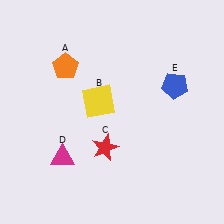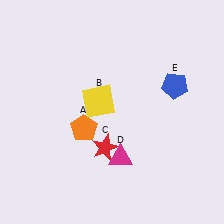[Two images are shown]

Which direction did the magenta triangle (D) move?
The magenta triangle (D) moved right.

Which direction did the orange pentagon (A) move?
The orange pentagon (A) moved down.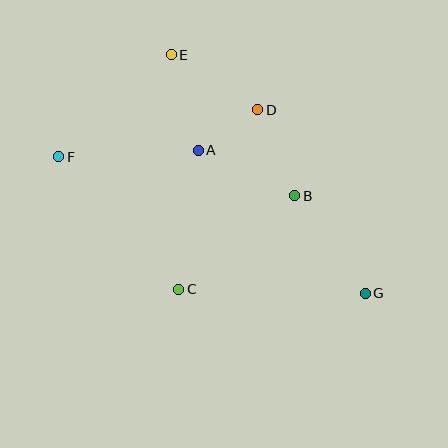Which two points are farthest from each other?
Points F and G are farthest from each other.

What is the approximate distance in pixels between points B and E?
The distance between B and E is approximately 188 pixels.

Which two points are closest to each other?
Points A and D are closest to each other.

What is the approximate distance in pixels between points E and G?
The distance between E and G is approximately 308 pixels.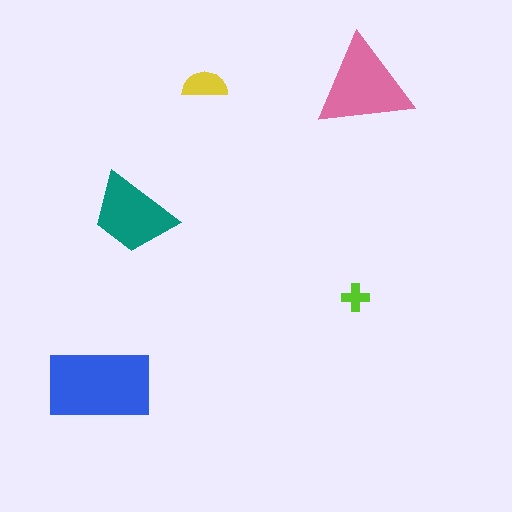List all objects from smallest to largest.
The lime cross, the yellow semicircle, the teal trapezoid, the pink triangle, the blue rectangle.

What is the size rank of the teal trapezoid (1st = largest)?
3rd.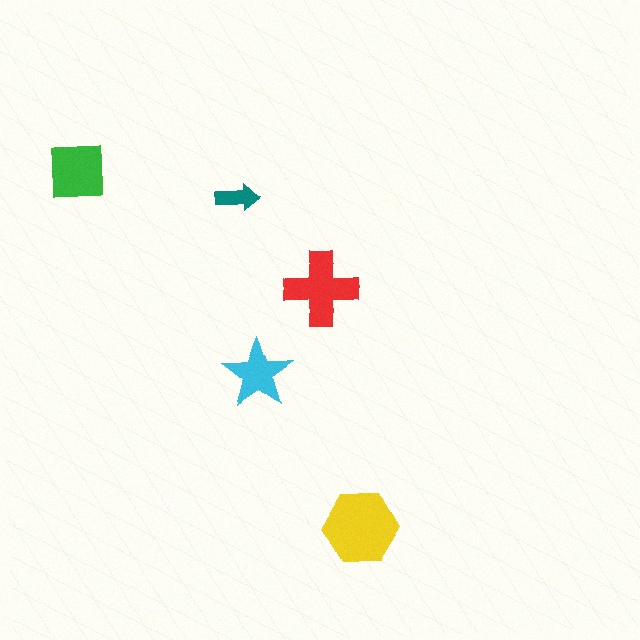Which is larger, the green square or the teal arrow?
The green square.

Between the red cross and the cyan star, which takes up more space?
The red cross.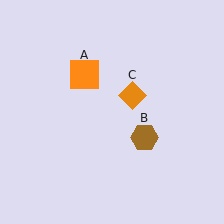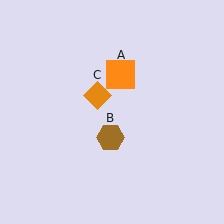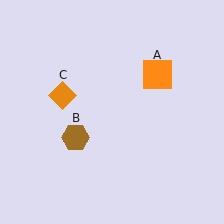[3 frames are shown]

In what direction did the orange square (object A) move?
The orange square (object A) moved right.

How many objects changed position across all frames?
3 objects changed position: orange square (object A), brown hexagon (object B), orange diamond (object C).